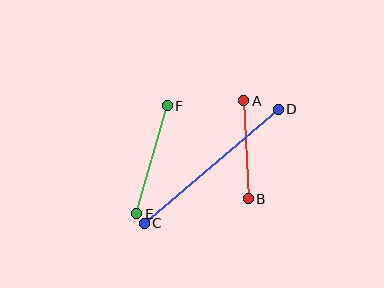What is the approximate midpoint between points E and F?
The midpoint is at approximately (152, 160) pixels.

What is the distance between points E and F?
The distance is approximately 112 pixels.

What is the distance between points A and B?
The distance is approximately 98 pixels.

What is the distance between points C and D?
The distance is approximately 176 pixels.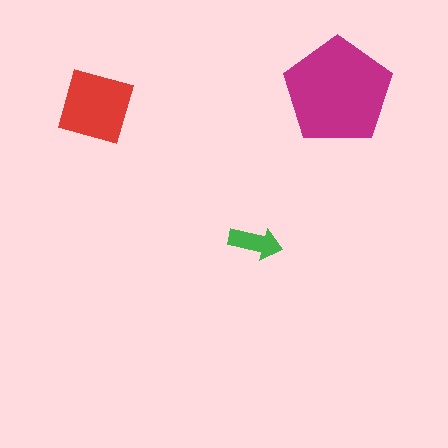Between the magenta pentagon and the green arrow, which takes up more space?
The magenta pentagon.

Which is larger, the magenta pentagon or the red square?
The magenta pentagon.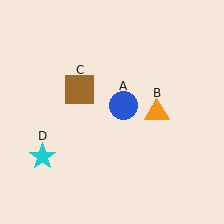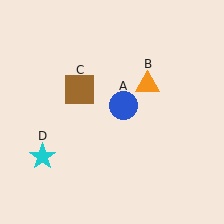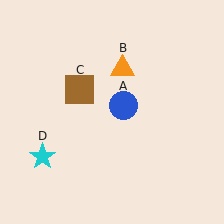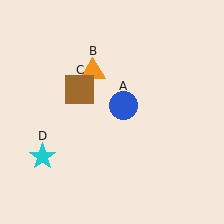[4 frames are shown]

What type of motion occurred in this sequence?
The orange triangle (object B) rotated counterclockwise around the center of the scene.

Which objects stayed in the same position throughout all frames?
Blue circle (object A) and brown square (object C) and cyan star (object D) remained stationary.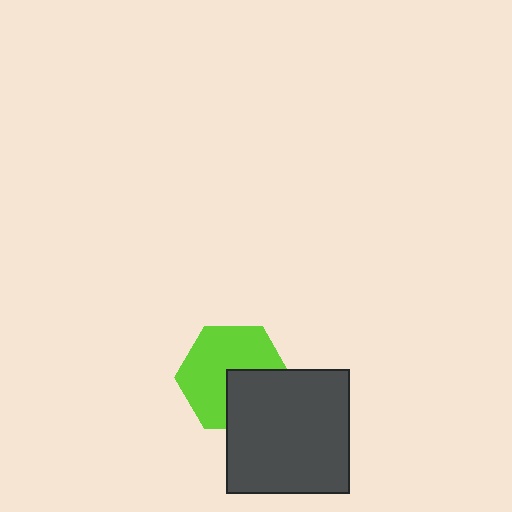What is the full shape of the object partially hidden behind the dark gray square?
The partially hidden object is a lime hexagon.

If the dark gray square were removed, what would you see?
You would see the complete lime hexagon.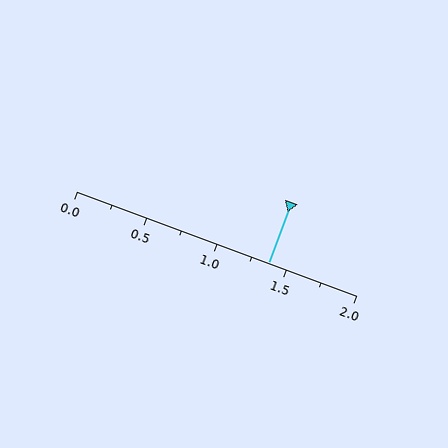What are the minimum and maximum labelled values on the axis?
The axis runs from 0.0 to 2.0.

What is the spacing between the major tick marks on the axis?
The major ticks are spaced 0.5 apart.